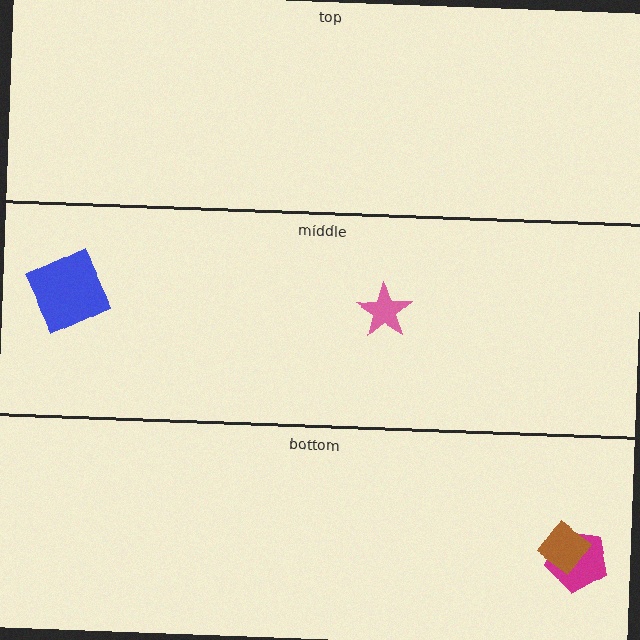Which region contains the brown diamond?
The bottom region.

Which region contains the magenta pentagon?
The bottom region.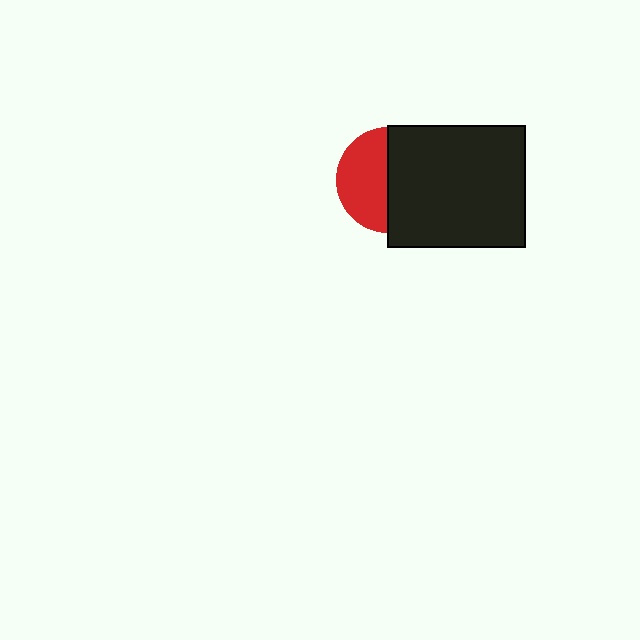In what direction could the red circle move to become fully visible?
The red circle could move left. That would shift it out from behind the black rectangle entirely.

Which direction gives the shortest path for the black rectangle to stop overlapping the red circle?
Moving right gives the shortest separation.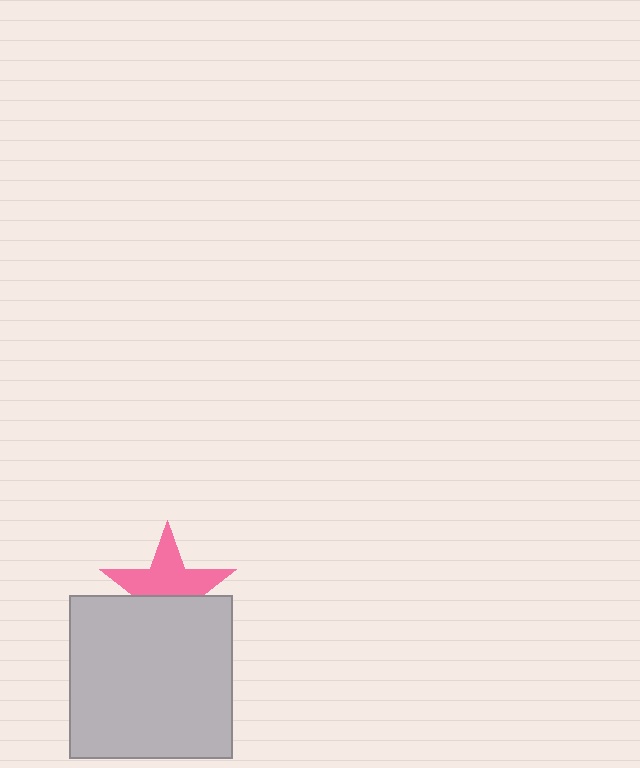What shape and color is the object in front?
The object in front is a light gray square.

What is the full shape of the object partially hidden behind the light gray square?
The partially hidden object is a pink star.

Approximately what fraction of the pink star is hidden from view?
Roughly 42% of the pink star is hidden behind the light gray square.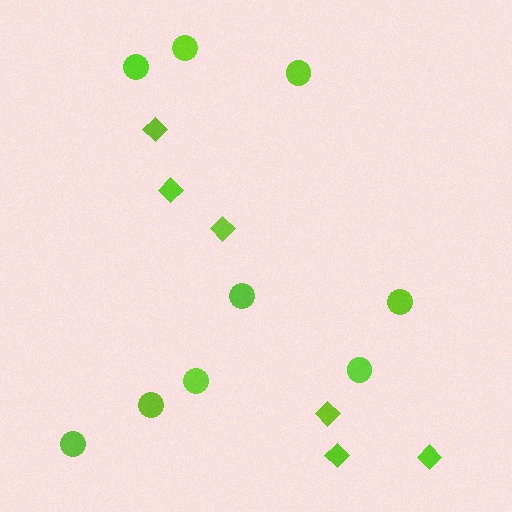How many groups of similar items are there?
There are 2 groups: one group of circles (9) and one group of diamonds (6).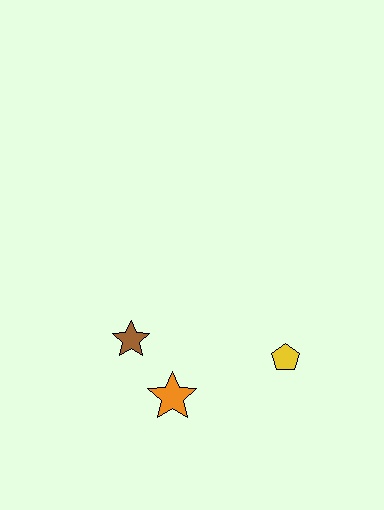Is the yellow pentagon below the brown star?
Yes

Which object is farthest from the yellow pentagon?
The brown star is farthest from the yellow pentagon.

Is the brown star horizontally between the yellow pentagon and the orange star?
No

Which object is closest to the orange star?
The brown star is closest to the orange star.